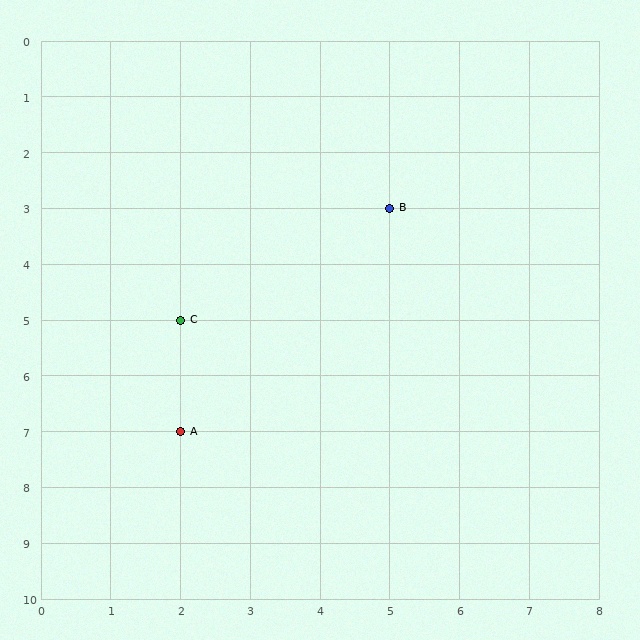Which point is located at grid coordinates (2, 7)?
Point A is at (2, 7).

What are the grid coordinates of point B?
Point B is at grid coordinates (5, 3).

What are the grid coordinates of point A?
Point A is at grid coordinates (2, 7).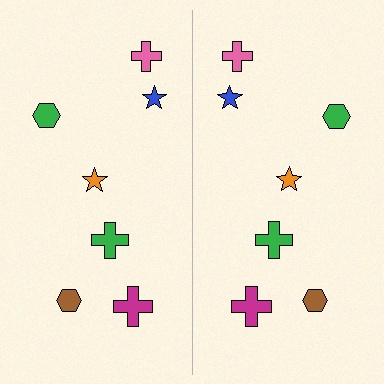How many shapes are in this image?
There are 14 shapes in this image.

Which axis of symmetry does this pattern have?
The pattern has a vertical axis of symmetry running through the center of the image.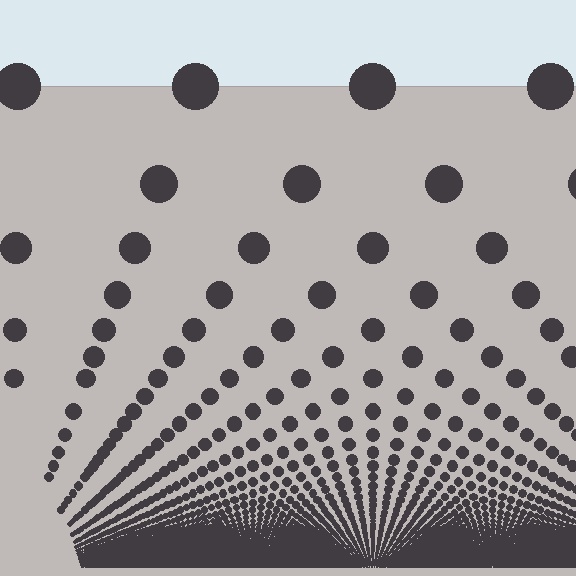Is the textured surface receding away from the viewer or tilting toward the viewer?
The surface appears to tilt toward the viewer. Texture elements get larger and sparser toward the top.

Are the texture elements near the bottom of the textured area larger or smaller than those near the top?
Smaller. The gradient is inverted — elements near the bottom are smaller and denser.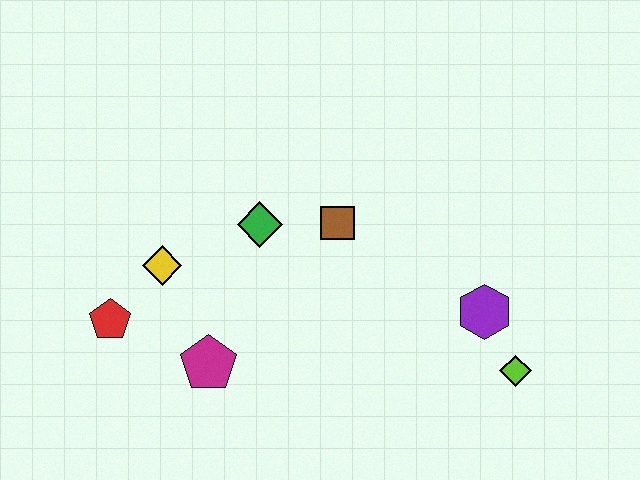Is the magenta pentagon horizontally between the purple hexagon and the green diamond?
No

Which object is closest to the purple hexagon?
The lime diamond is closest to the purple hexagon.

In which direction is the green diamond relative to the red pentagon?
The green diamond is to the right of the red pentagon.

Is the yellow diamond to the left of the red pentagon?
No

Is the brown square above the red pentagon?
Yes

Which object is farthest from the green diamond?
The lime diamond is farthest from the green diamond.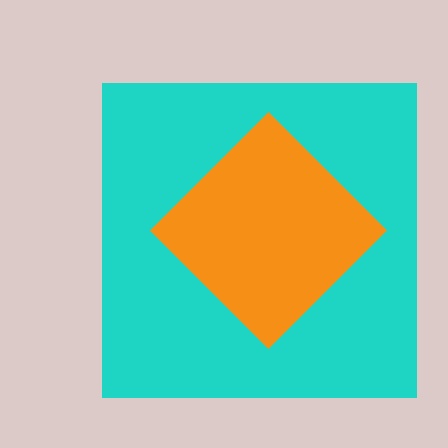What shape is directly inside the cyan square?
The orange diamond.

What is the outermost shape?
The cyan square.